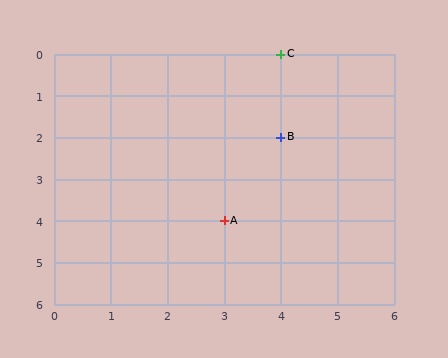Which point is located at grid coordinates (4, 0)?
Point C is at (4, 0).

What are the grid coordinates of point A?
Point A is at grid coordinates (3, 4).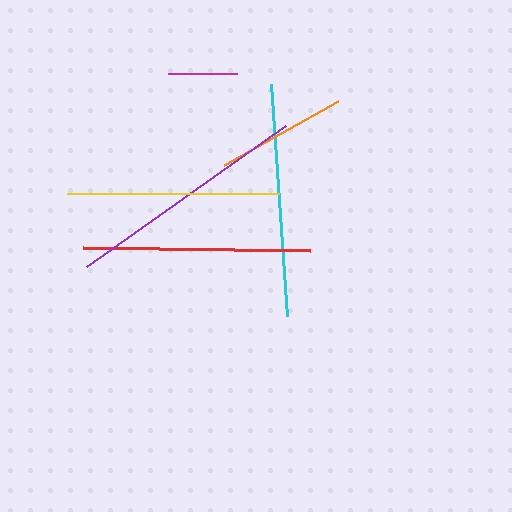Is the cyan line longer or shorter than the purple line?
The purple line is longer than the cyan line.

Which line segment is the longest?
The purple line is the longest at approximately 244 pixels.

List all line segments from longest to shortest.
From longest to shortest: purple, cyan, red, yellow, orange, magenta.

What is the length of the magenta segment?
The magenta segment is approximately 70 pixels long.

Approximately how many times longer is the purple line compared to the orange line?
The purple line is approximately 1.9 times the length of the orange line.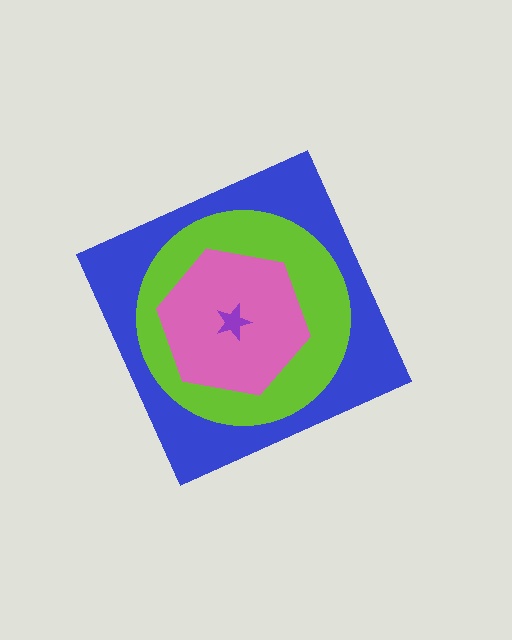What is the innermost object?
The purple star.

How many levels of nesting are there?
4.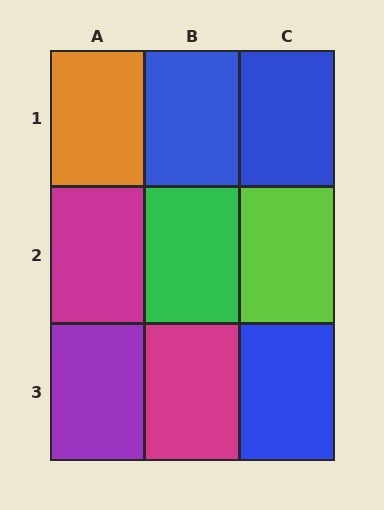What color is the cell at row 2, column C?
Lime.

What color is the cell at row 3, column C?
Blue.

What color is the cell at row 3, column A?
Purple.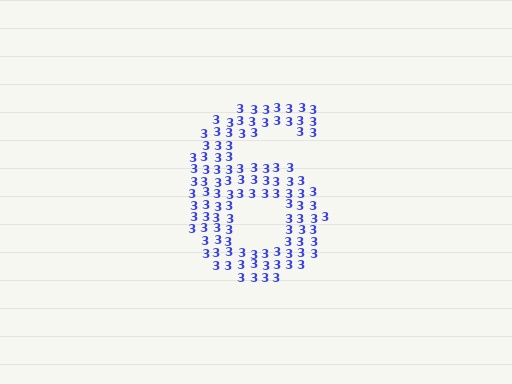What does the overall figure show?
The overall figure shows the digit 6.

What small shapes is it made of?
It is made of small digit 3's.